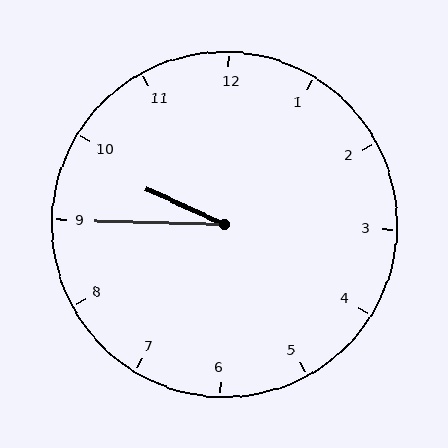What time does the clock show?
9:45.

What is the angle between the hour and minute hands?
Approximately 22 degrees.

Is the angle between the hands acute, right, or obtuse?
It is acute.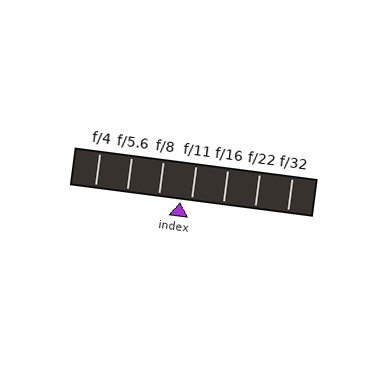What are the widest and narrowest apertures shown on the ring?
The widest aperture shown is f/4 and the narrowest is f/32.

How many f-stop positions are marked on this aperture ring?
There are 7 f-stop positions marked.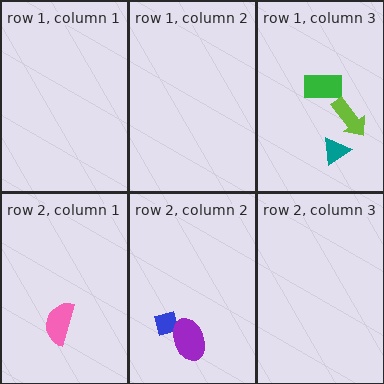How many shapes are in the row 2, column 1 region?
1.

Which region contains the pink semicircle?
The row 2, column 1 region.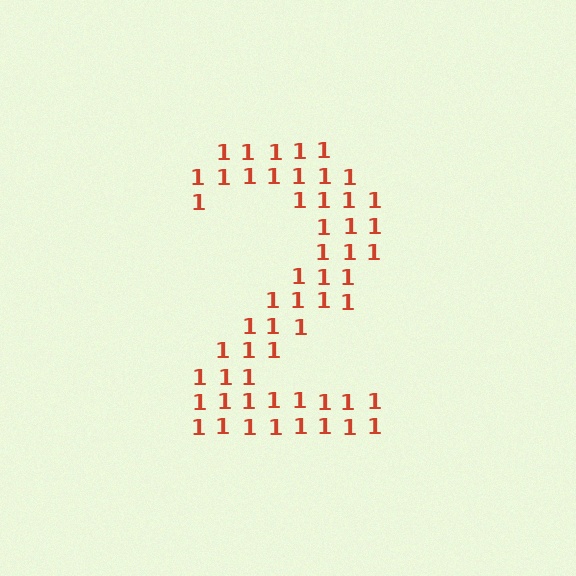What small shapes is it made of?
It is made of small digit 1's.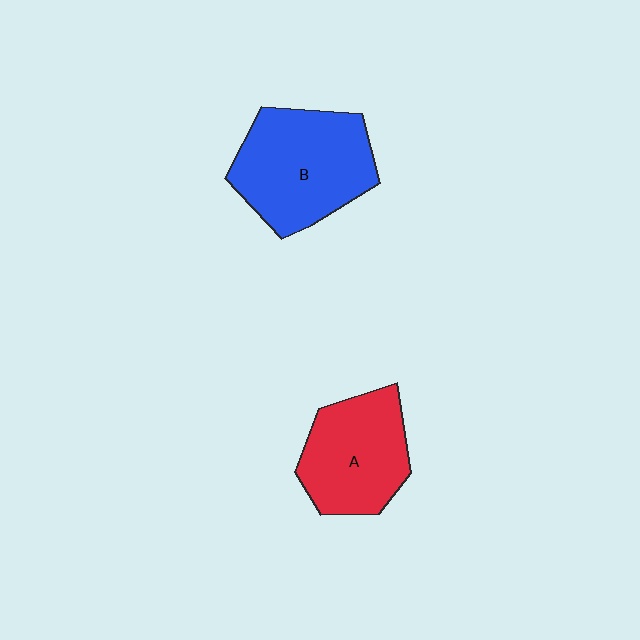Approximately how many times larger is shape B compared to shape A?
Approximately 1.2 times.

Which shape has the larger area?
Shape B (blue).